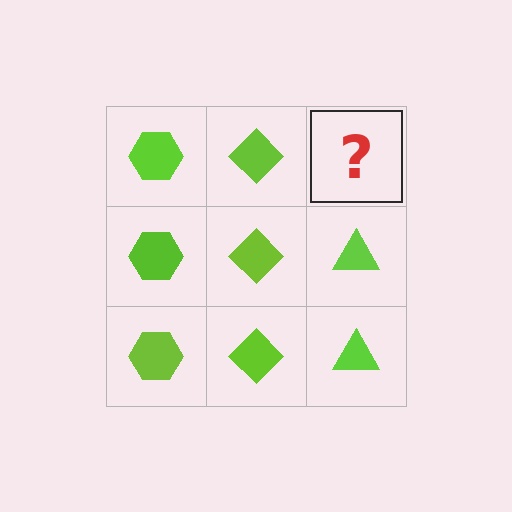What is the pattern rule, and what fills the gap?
The rule is that each column has a consistent shape. The gap should be filled with a lime triangle.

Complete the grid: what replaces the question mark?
The question mark should be replaced with a lime triangle.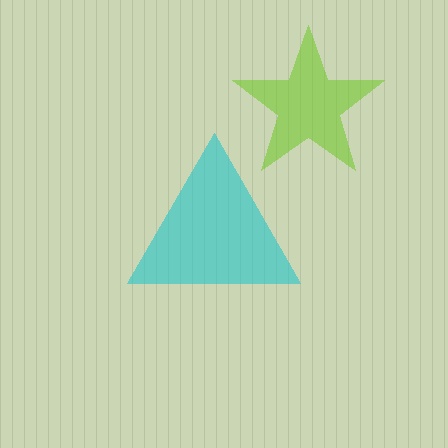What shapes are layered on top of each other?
The layered shapes are: a cyan triangle, a lime star.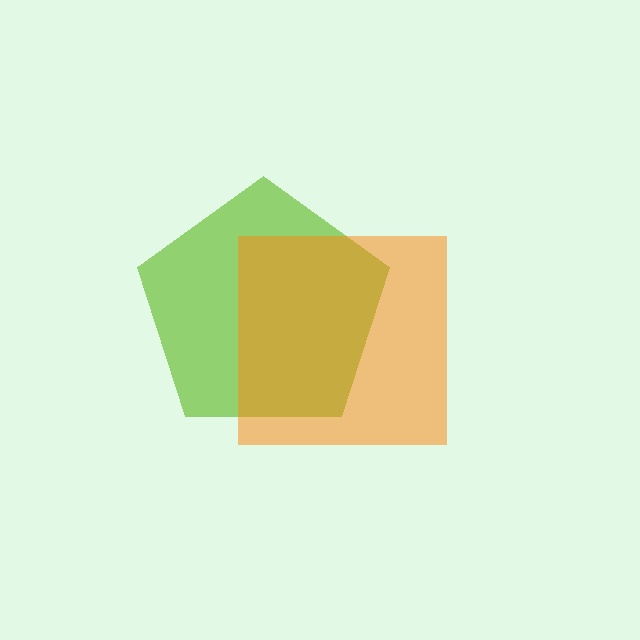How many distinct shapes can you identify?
There are 2 distinct shapes: a lime pentagon, an orange square.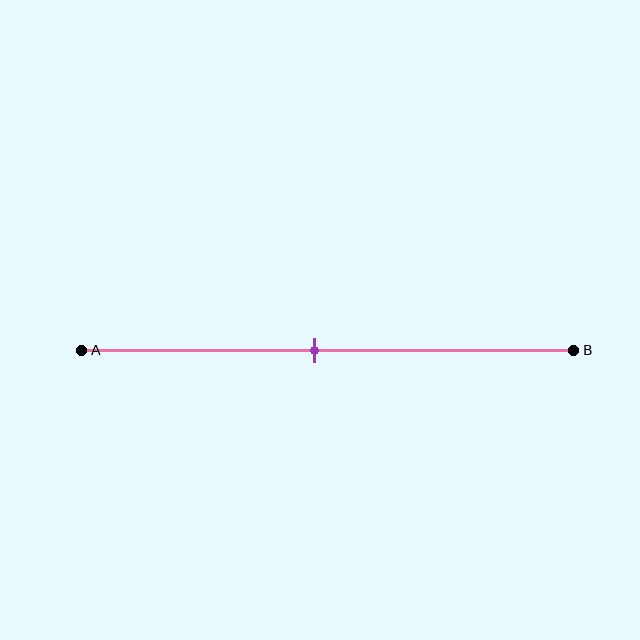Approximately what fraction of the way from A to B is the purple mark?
The purple mark is approximately 45% of the way from A to B.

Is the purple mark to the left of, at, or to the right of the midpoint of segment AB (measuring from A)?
The purple mark is approximately at the midpoint of segment AB.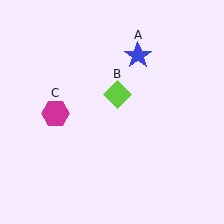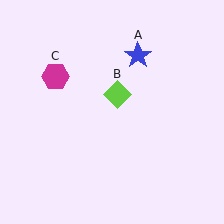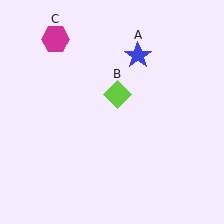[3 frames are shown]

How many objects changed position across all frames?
1 object changed position: magenta hexagon (object C).